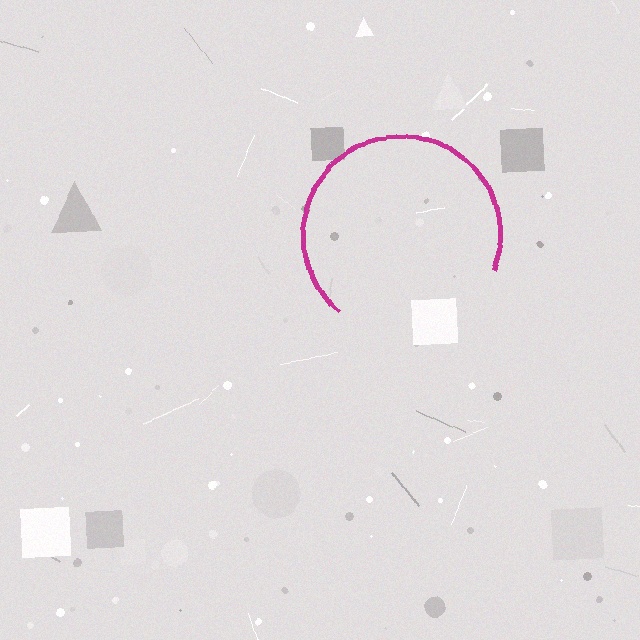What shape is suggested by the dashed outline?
The dashed outline suggests a circle.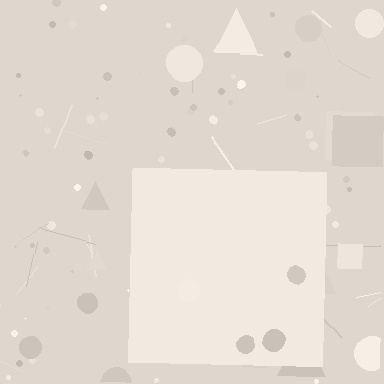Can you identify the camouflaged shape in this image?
The camouflaged shape is a square.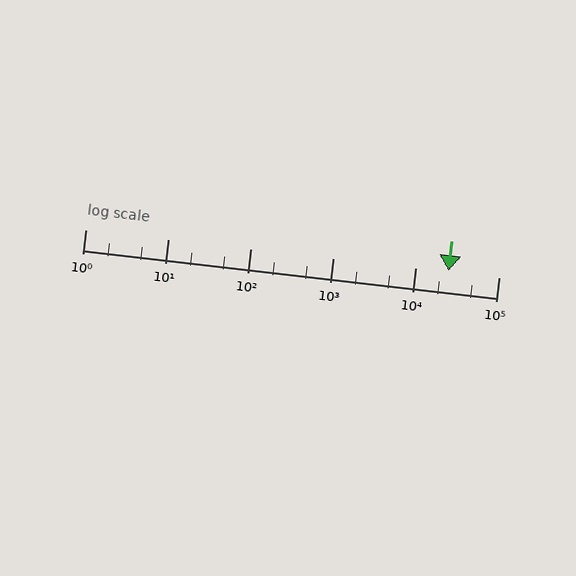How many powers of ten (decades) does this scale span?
The scale spans 5 decades, from 1 to 100000.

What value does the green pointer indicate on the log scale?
The pointer indicates approximately 25000.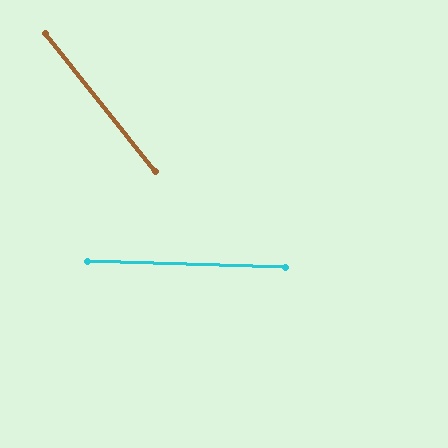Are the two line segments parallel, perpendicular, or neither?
Neither parallel nor perpendicular — they differ by about 50°.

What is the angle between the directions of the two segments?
Approximately 50 degrees.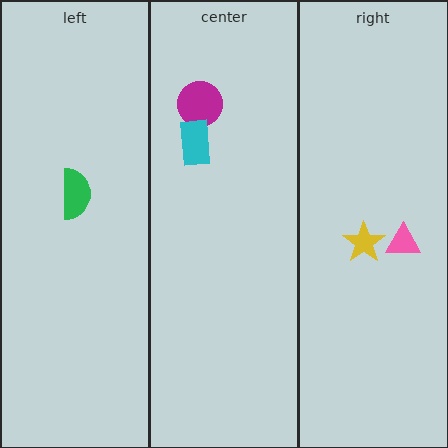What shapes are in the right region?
The pink triangle, the yellow star.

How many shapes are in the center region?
2.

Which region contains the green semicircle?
The left region.